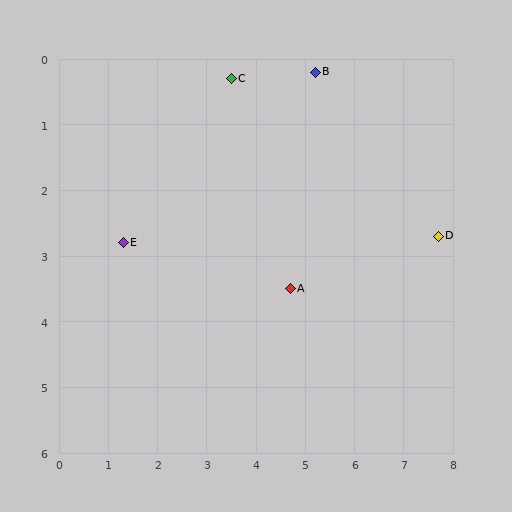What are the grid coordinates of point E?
Point E is at approximately (1.3, 2.8).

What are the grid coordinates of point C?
Point C is at approximately (3.5, 0.3).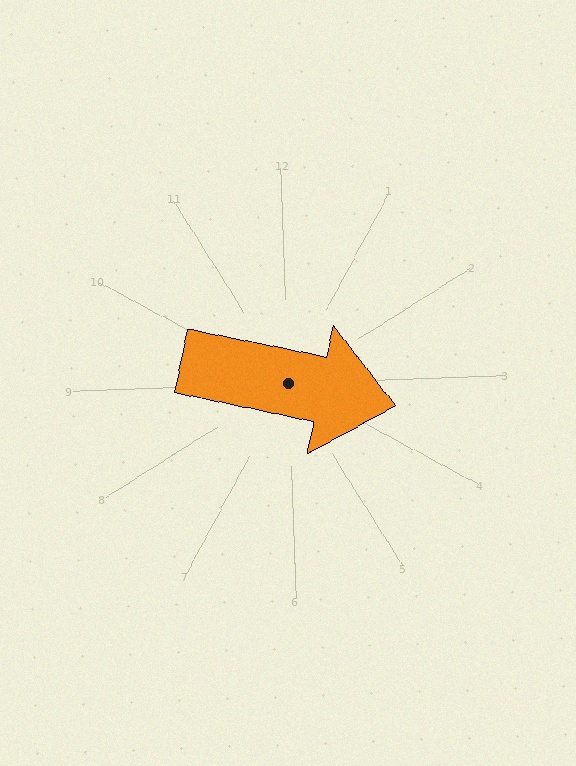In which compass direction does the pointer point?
East.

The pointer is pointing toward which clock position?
Roughly 3 o'clock.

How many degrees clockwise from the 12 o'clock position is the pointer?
Approximately 104 degrees.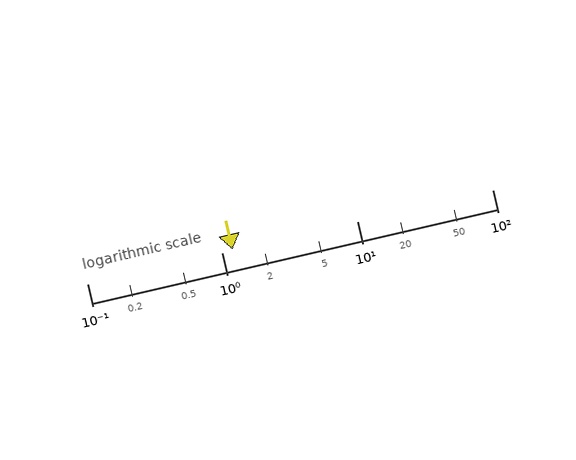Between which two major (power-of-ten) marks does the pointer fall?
The pointer is between 1 and 10.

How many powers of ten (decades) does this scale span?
The scale spans 3 decades, from 0.1 to 100.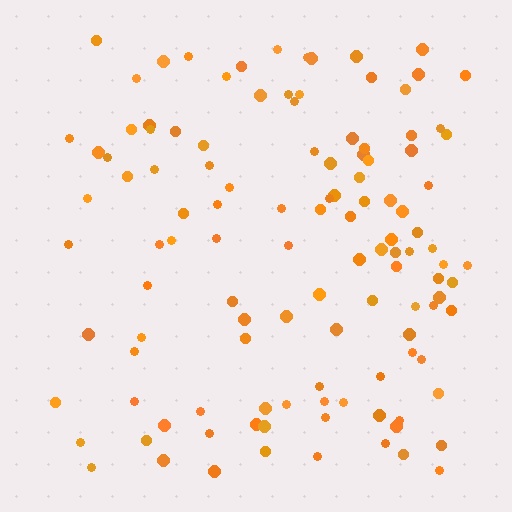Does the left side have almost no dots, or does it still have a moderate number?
Still a moderate number, just noticeably fewer than the right.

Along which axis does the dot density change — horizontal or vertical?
Horizontal.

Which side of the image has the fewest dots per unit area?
The left.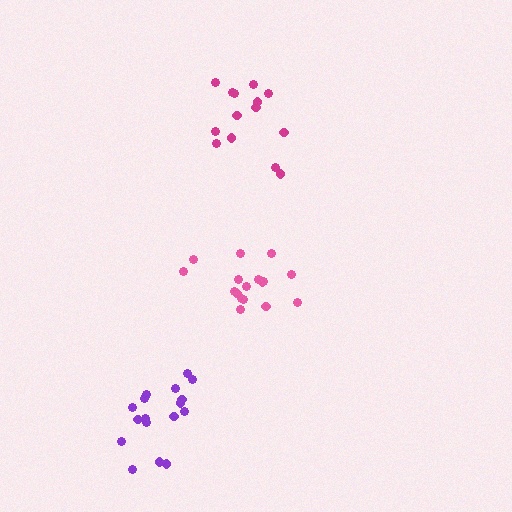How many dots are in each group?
Group 1: 17 dots, Group 2: 17 dots, Group 3: 14 dots (48 total).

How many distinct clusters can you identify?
There are 3 distinct clusters.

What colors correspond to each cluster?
The clusters are colored: purple, pink, magenta.